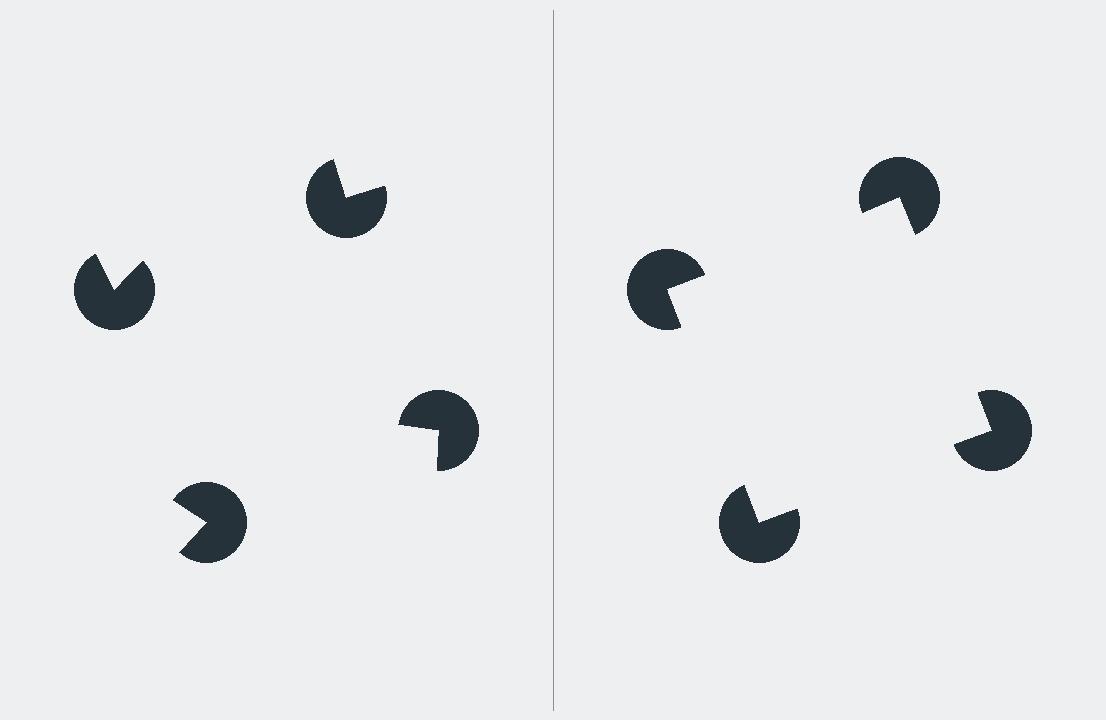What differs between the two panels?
The pac-man discs are positioned identically on both sides; only the wedge orientations differ. On the right they align to a square; on the left they are misaligned.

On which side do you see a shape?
An illusory square appears on the right side. On the left side the wedge cuts are rotated, so no coherent shape forms.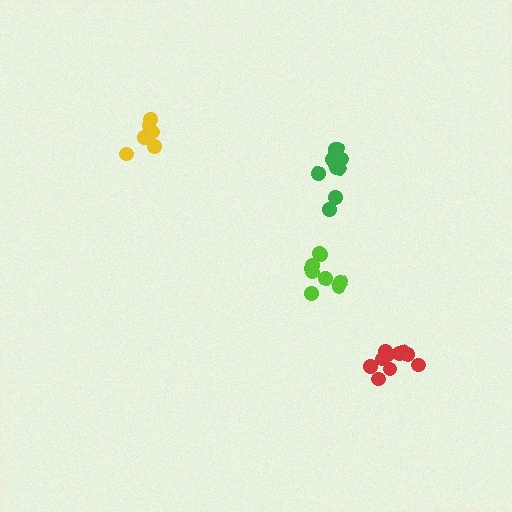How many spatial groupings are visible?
There are 4 spatial groupings.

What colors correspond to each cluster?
The clusters are colored: green, yellow, red, lime.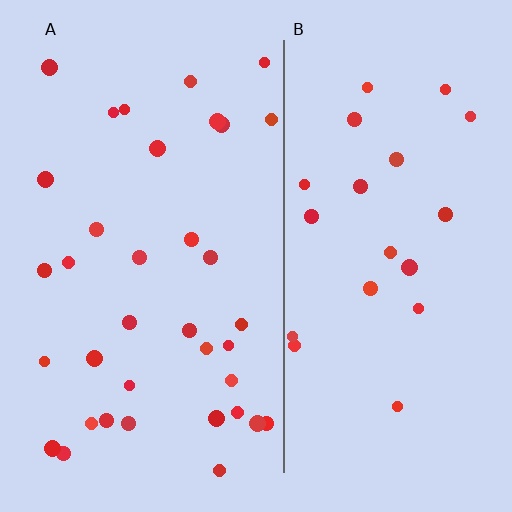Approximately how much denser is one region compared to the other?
Approximately 1.7× — region A over region B.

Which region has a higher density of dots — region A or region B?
A (the left).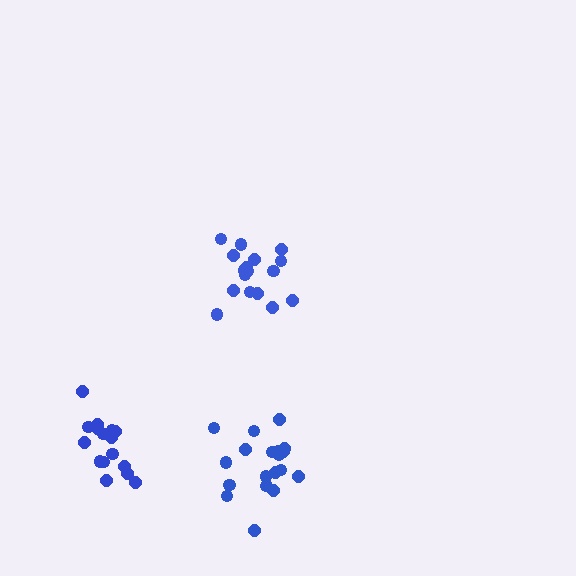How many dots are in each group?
Group 1: 17 dots, Group 2: 16 dots, Group 3: 19 dots (52 total).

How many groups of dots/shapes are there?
There are 3 groups.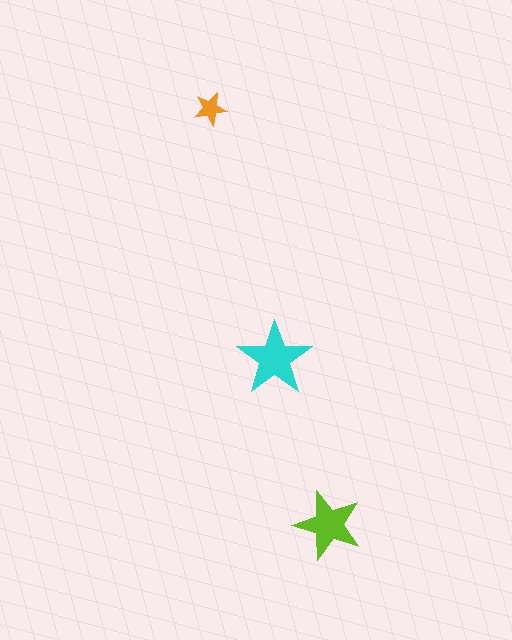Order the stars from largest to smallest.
the cyan one, the lime one, the orange one.